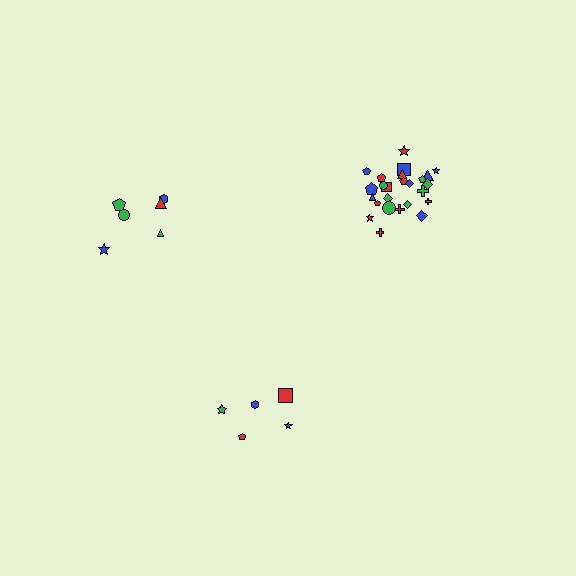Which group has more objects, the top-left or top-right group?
The top-right group.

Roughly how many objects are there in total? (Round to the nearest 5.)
Roughly 35 objects in total.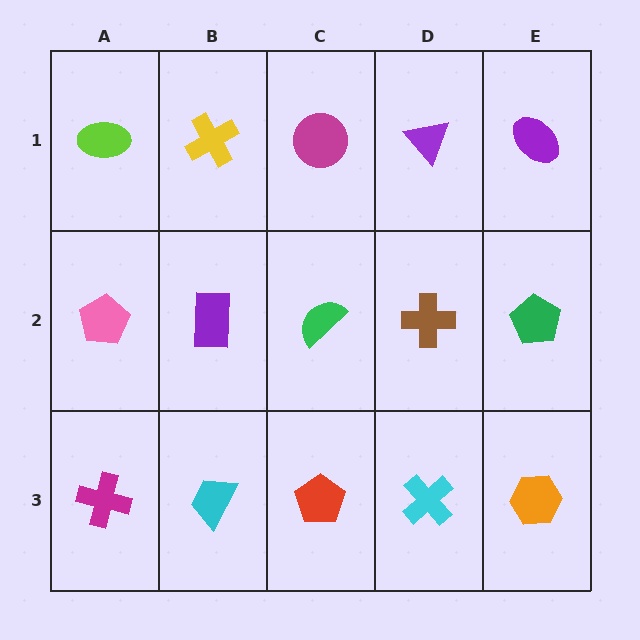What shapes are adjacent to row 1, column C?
A green semicircle (row 2, column C), a yellow cross (row 1, column B), a purple triangle (row 1, column D).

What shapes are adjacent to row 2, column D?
A purple triangle (row 1, column D), a cyan cross (row 3, column D), a green semicircle (row 2, column C), a green pentagon (row 2, column E).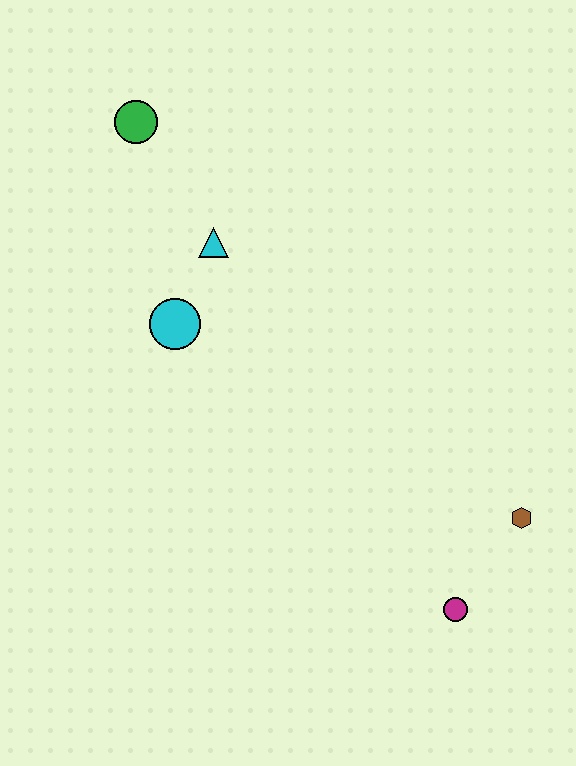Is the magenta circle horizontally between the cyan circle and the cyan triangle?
No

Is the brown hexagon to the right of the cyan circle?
Yes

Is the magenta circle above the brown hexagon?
No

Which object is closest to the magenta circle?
The brown hexagon is closest to the magenta circle.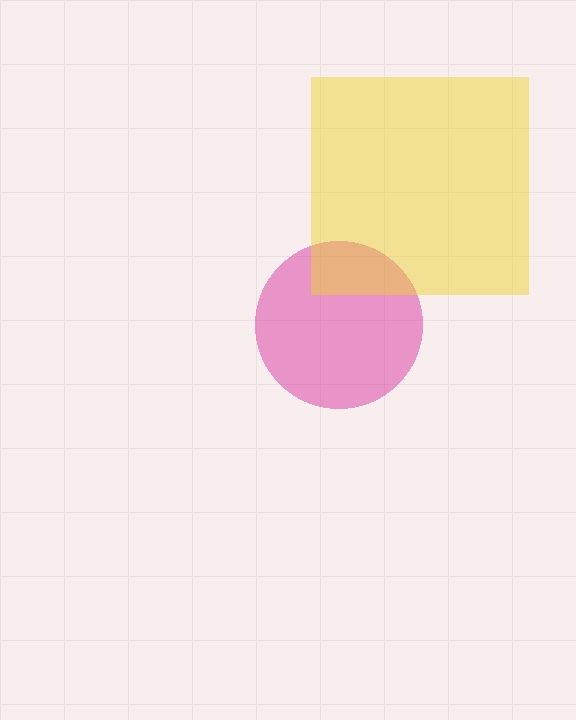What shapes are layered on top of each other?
The layered shapes are: a magenta circle, a yellow square.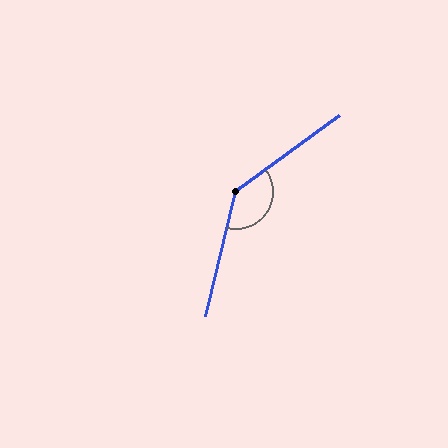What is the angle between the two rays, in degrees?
Approximately 140 degrees.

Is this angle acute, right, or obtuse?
It is obtuse.